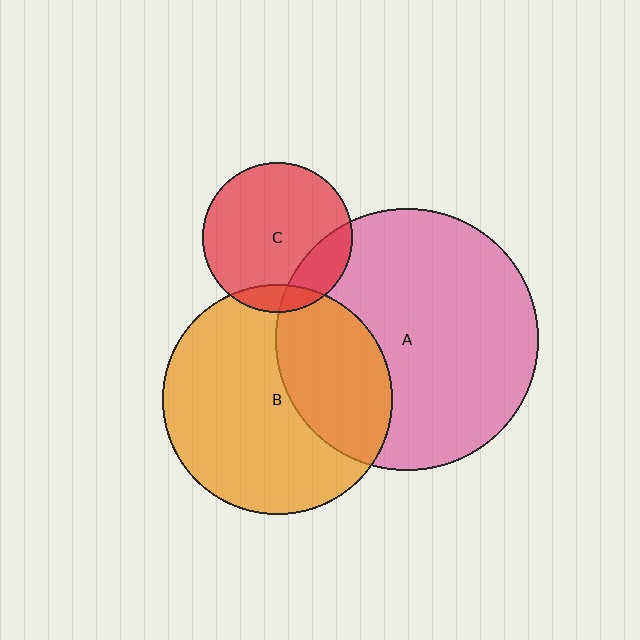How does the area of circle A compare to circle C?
Approximately 3.1 times.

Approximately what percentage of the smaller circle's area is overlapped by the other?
Approximately 10%.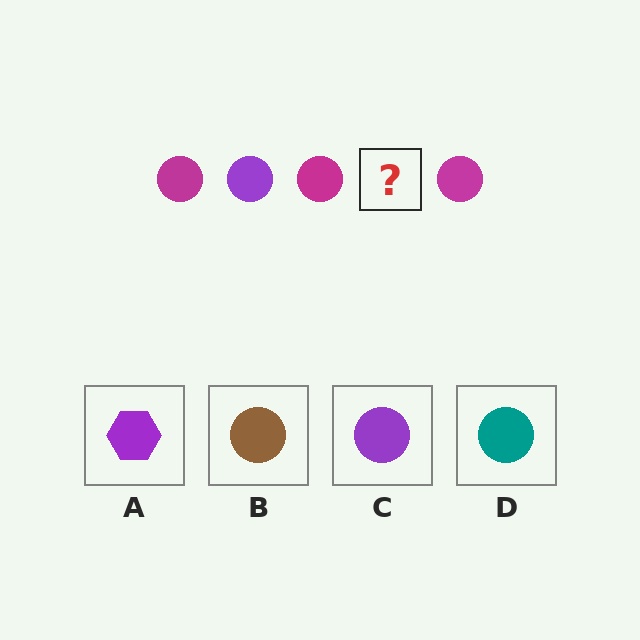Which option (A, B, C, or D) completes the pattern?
C.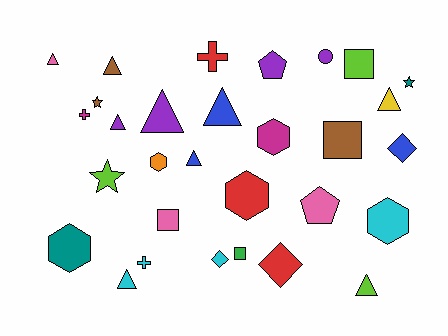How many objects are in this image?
There are 30 objects.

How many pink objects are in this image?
There are 3 pink objects.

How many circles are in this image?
There is 1 circle.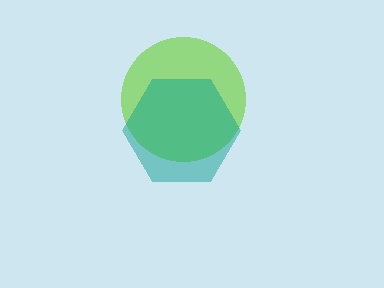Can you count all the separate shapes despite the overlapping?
Yes, there are 2 separate shapes.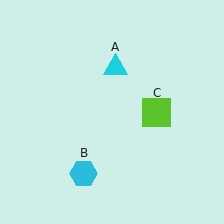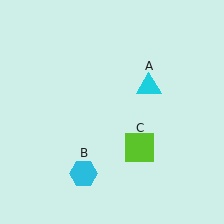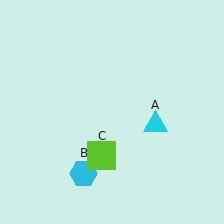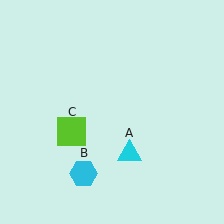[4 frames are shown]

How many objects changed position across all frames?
2 objects changed position: cyan triangle (object A), lime square (object C).